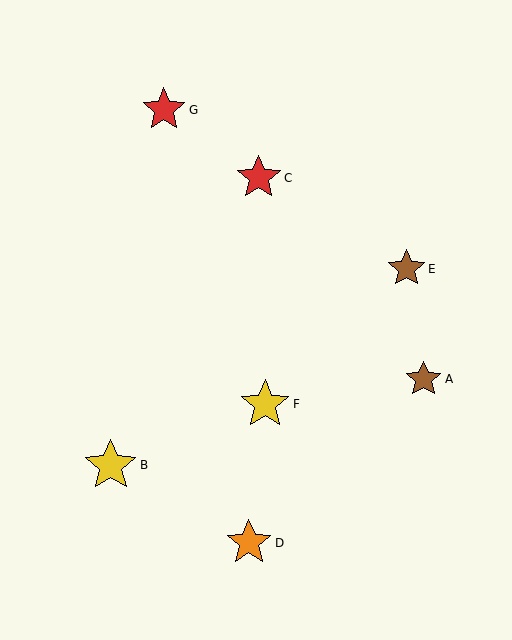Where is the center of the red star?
The center of the red star is at (164, 110).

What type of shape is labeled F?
Shape F is a yellow star.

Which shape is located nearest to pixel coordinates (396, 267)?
The brown star (labeled E) at (406, 269) is nearest to that location.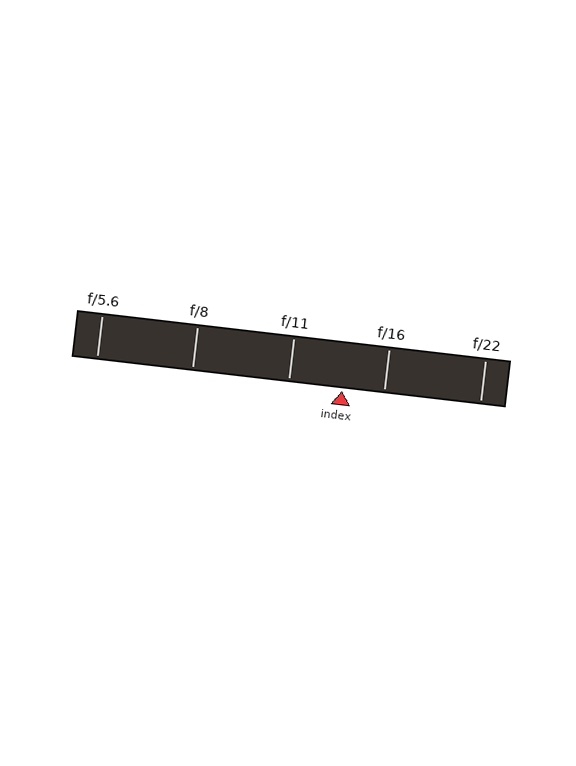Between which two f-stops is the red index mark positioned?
The index mark is between f/11 and f/16.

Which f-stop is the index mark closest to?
The index mark is closest to f/16.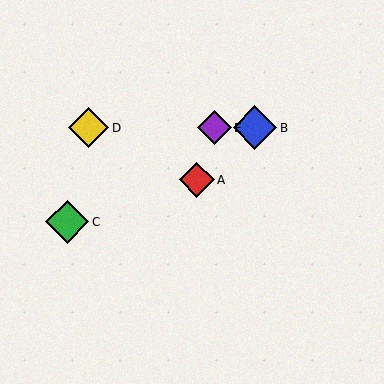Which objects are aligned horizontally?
Objects B, D, E are aligned horizontally.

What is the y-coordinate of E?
Object E is at y≈128.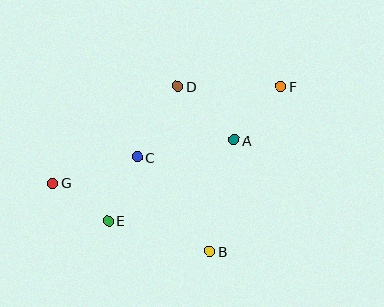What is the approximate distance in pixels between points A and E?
The distance between A and E is approximately 150 pixels.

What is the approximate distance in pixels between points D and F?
The distance between D and F is approximately 103 pixels.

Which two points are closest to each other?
Points E and G are closest to each other.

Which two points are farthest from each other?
Points F and G are farthest from each other.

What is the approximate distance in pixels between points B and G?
The distance between B and G is approximately 171 pixels.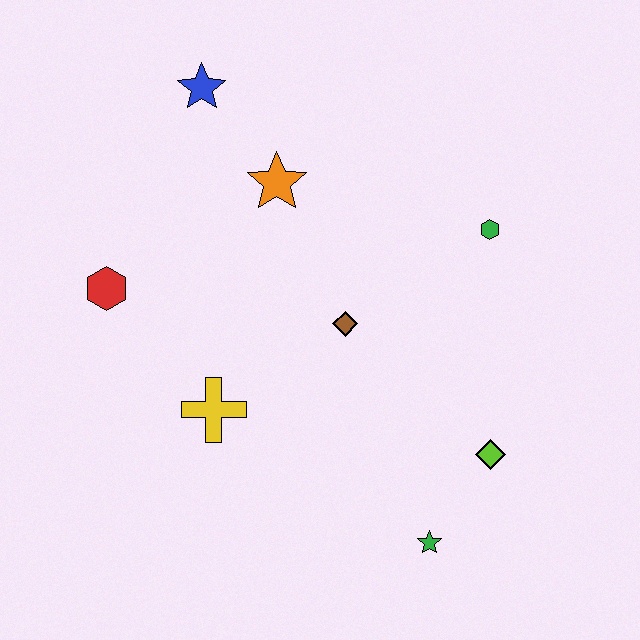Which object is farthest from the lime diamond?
The blue star is farthest from the lime diamond.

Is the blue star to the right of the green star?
No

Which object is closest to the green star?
The lime diamond is closest to the green star.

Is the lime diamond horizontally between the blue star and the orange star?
No